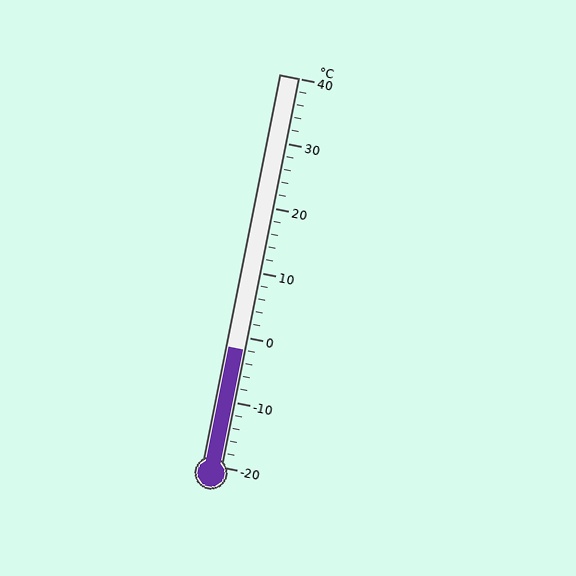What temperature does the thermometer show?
The thermometer shows approximately -2°C.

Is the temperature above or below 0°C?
The temperature is below 0°C.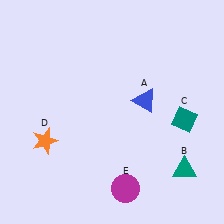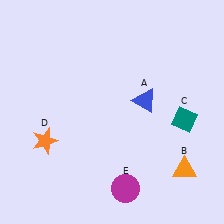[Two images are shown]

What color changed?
The triangle (B) changed from teal in Image 1 to orange in Image 2.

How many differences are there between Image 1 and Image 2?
There is 1 difference between the two images.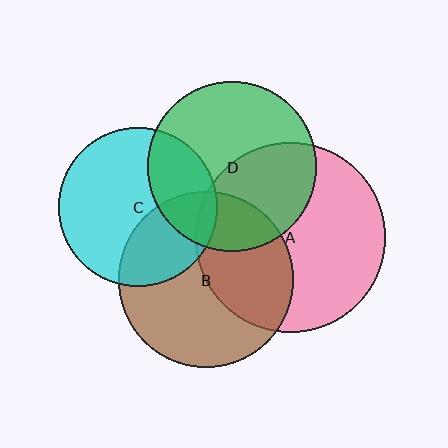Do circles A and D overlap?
Yes.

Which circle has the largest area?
Circle A (pink).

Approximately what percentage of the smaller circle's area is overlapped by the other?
Approximately 45%.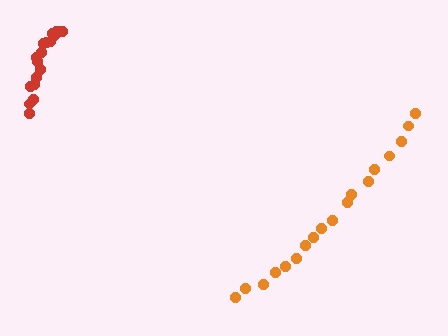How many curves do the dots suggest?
There are 2 distinct paths.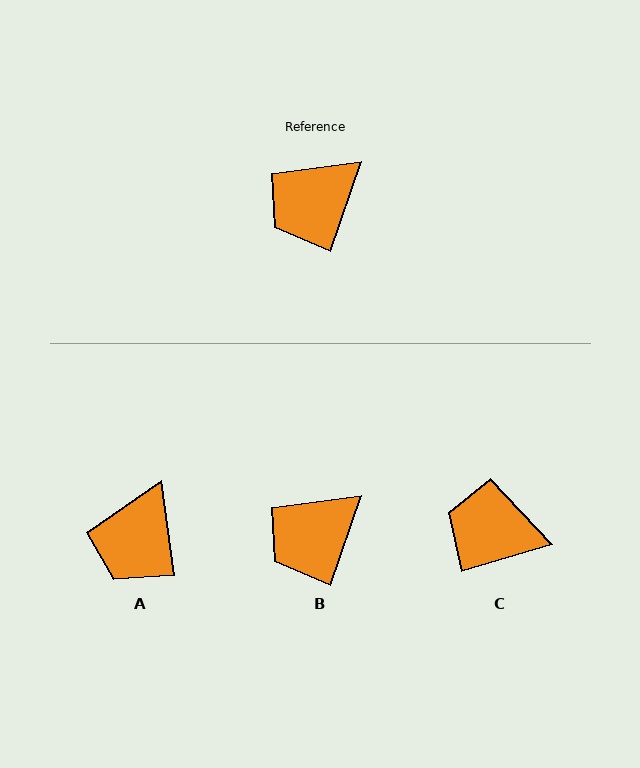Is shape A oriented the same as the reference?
No, it is off by about 27 degrees.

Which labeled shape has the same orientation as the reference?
B.